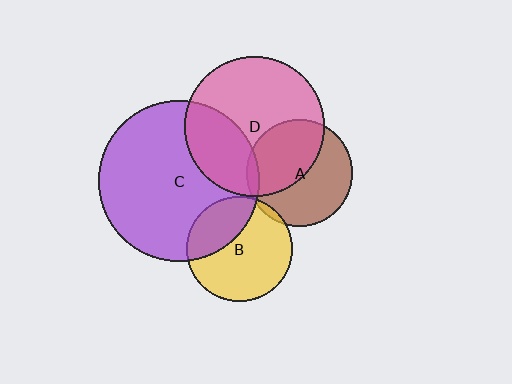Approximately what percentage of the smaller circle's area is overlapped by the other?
Approximately 45%.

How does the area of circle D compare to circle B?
Approximately 1.7 times.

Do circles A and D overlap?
Yes.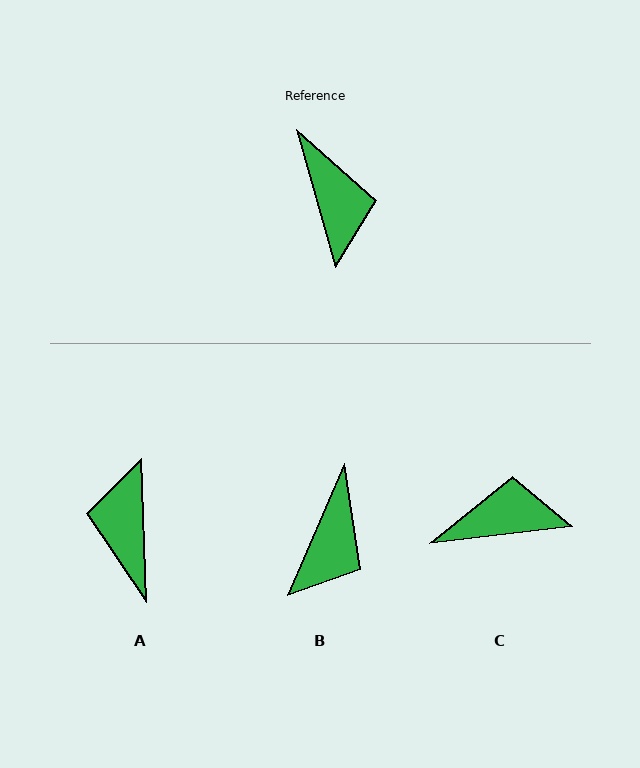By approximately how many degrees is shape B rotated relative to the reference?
Approximately 40 degrees clockwise.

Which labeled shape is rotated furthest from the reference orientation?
A, about 166 degrees away.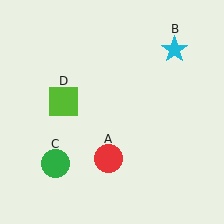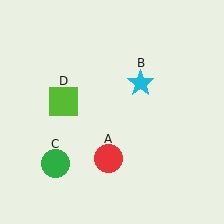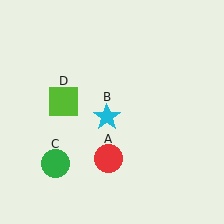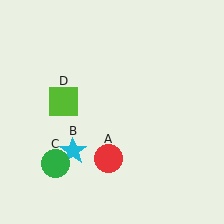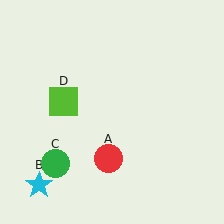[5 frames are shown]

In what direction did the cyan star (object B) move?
The cyan star (object B) moved down and to the left.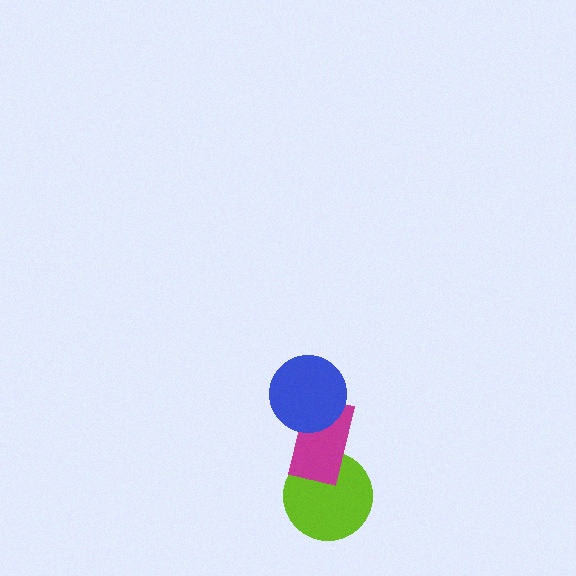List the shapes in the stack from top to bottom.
From top to bottom: the blue circle, the magenta rectangle, the lime circle.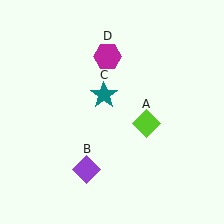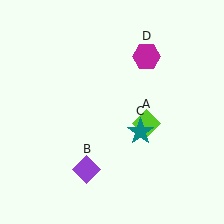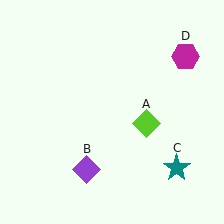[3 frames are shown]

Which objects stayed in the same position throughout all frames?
Lime diamond (object A) and purple diamond (object B) remained stationary.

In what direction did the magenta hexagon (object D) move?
The magenta hexagon (object D) moved right.